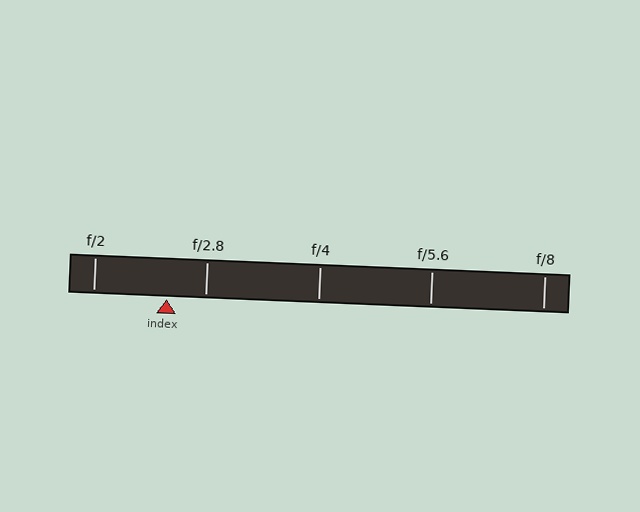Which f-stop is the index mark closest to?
The index mark is closest to f/2.8.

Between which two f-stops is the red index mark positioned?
The index mark is between f/2 and f/2.8.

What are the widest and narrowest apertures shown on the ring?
The widest aperture shown is f/2 and the narrowest is f/8.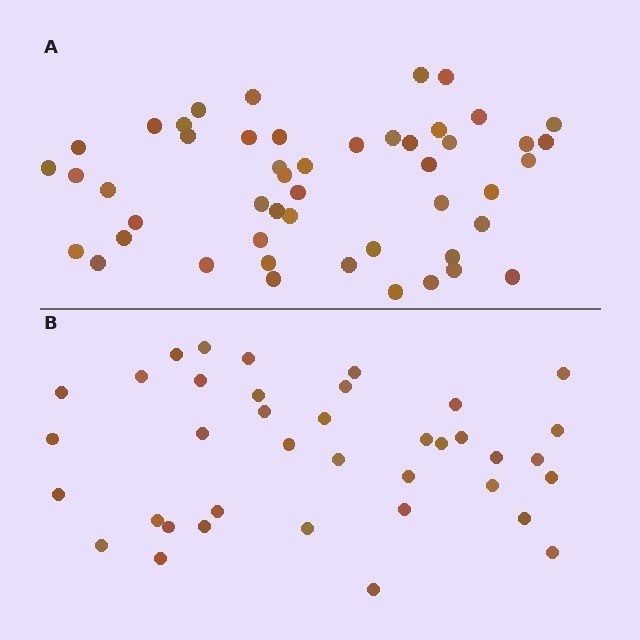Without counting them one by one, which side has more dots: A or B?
Region A (the top region) has more dots.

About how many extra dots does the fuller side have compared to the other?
Region A has roughly 12 or so more dots than region B.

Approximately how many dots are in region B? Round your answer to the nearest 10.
About 40 dots. (The exact count is 38, which rounds to 40.)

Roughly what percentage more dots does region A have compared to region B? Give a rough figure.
About 30% more.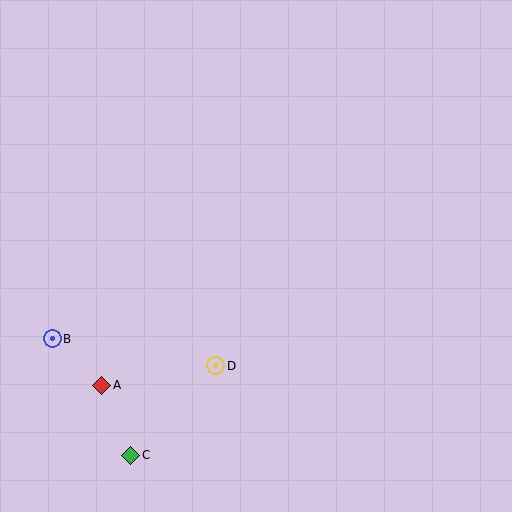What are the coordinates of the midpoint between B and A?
The midpoint between B and A is at (77, 362).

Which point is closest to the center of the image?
Point D at (216, 366) is closest to the center.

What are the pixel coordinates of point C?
Point C is at (131, 455).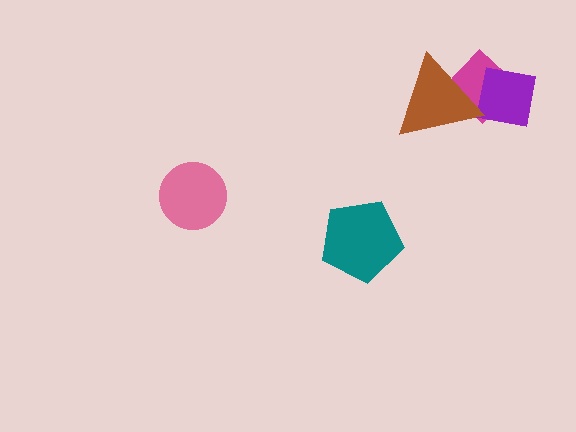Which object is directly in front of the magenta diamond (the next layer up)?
The purple square is directly in front of the magenta diamond.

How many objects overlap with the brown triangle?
1 object overlaps with the brown triangle.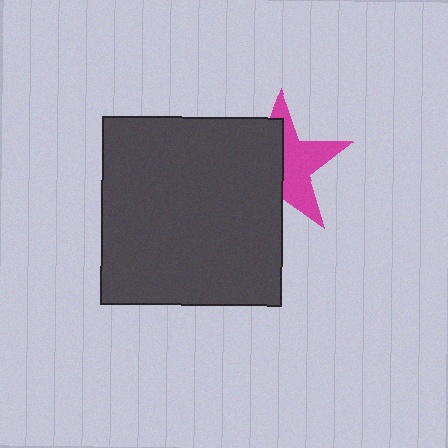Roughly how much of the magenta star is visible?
About half of it is visible (roughly 47%).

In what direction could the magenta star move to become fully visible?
The magenta star could move right. That would shift it out from behind the dark gray rectangle entirely.